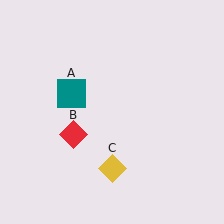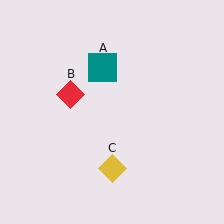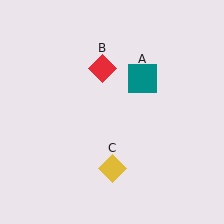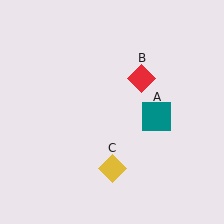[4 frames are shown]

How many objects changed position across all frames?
2 objects changed position: teal square (object A), red diamond (object B).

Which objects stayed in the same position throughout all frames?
Yellow diamond (object C) remained stationary.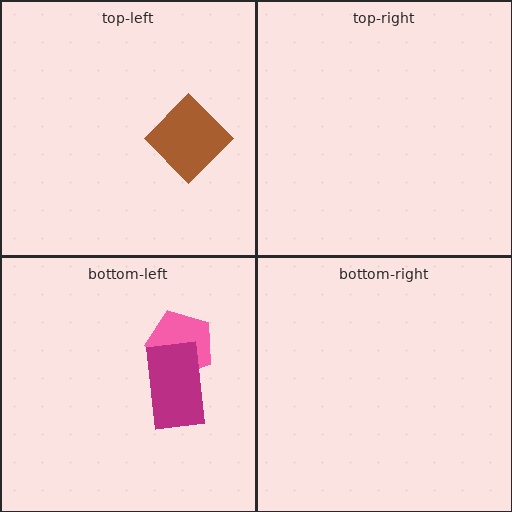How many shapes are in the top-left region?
1.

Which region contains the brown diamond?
The top-left region.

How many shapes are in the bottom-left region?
2.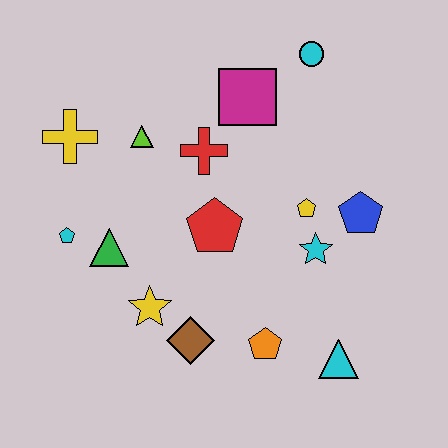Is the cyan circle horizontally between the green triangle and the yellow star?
No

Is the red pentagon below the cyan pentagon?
No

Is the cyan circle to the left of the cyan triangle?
Yes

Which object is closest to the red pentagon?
The red cross is closest to the red pentagon.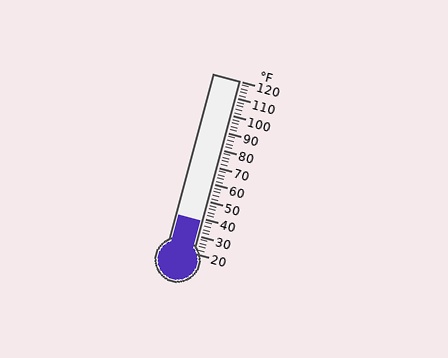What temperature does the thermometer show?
The thermometer shows approximately 38°F.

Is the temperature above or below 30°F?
The temperature is above 30°F.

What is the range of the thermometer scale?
The thermometer scale ranges from 20°F to 120°F.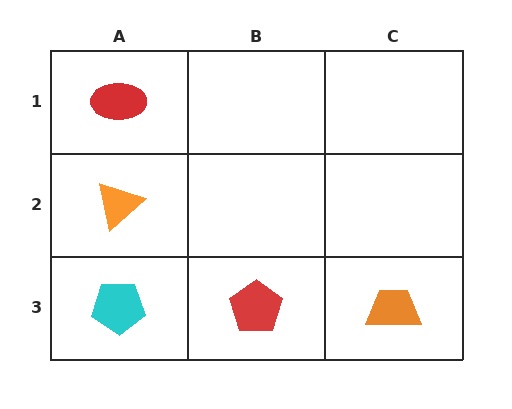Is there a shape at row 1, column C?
No, that cell is empty.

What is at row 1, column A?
A red ellipse.